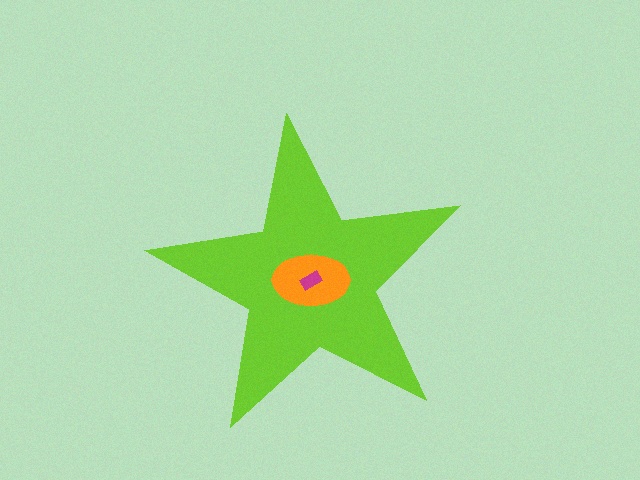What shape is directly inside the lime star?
The orange ellipse.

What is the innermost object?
The magenta rectangle.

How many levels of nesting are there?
3.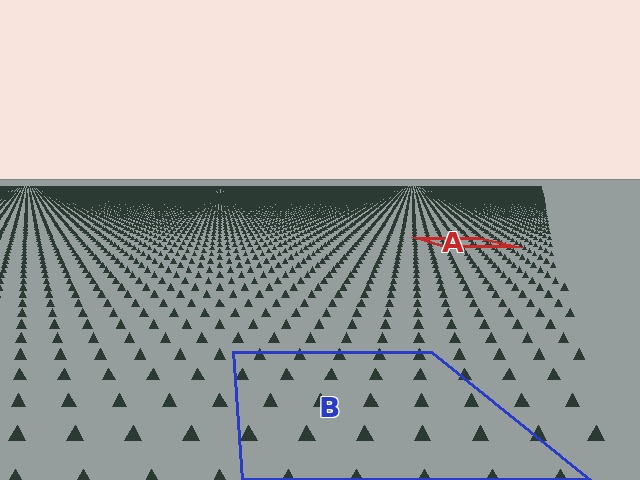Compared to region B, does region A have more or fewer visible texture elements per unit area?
Region A has more texture elements per unit area — they are packed more densely because it is farther away.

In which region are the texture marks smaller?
The texture marks are smaller in region A, because it is farther away.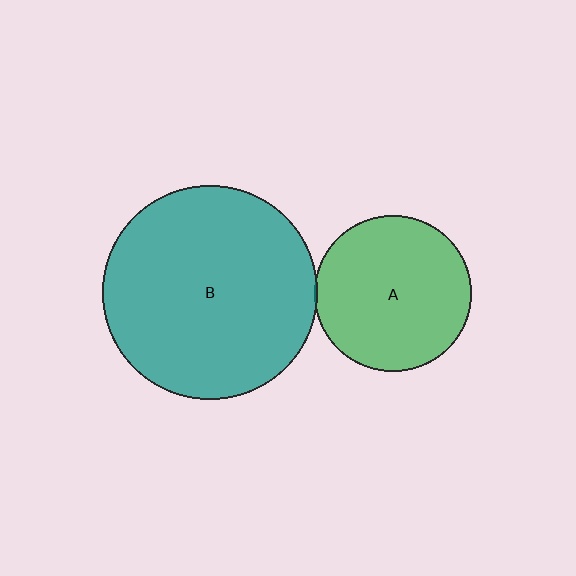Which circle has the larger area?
Circle B (teal).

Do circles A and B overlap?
Yes.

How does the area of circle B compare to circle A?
Approximately 1.9 times.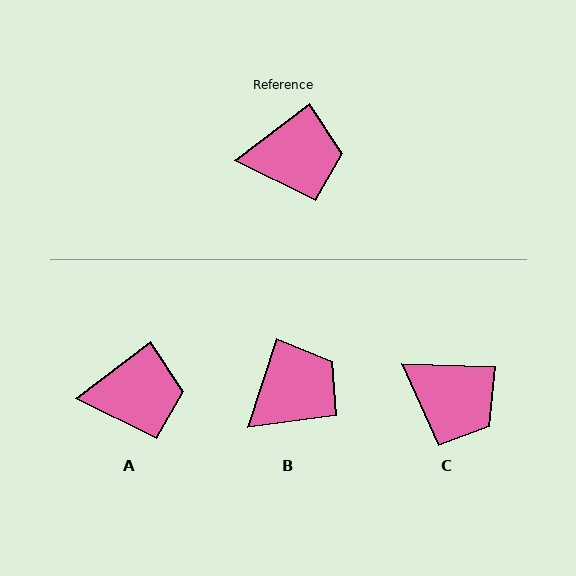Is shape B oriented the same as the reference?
No, it is off by about 34 degrees.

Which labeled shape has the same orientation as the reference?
A.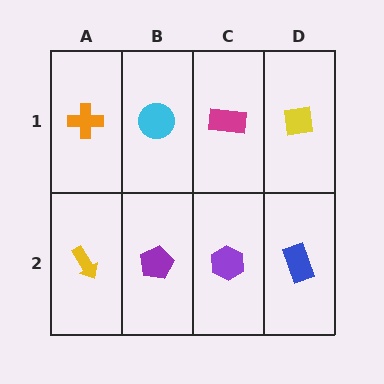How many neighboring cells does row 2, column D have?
2.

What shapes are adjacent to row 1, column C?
A purple hexagon (row 2, column C), a cyan circle (row 1, column B), a yellow square (row 1, column D).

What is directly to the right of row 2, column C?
A blue rectangle.